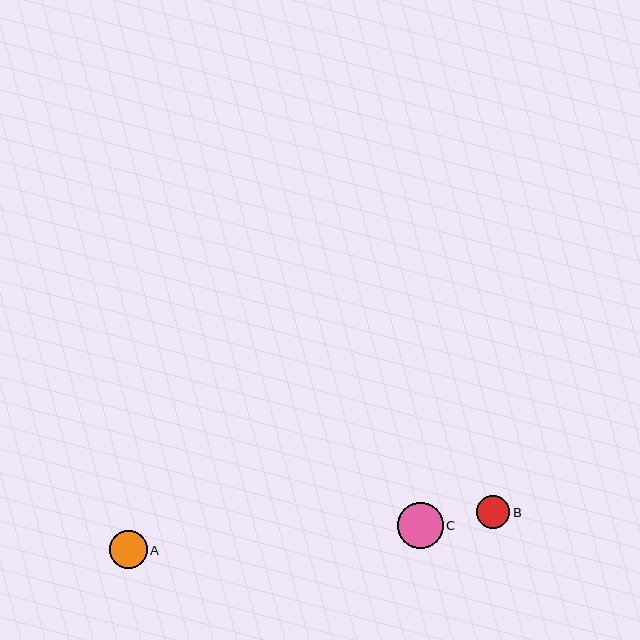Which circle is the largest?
Circle C is the largest with a size of approximately 46 pixels.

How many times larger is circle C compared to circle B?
Circle C is approximately 1.4 times the size of circle B.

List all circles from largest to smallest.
From largest to smallest: C, A, B.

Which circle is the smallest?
Circle B is the smallest with a size of approximately 33 pixels.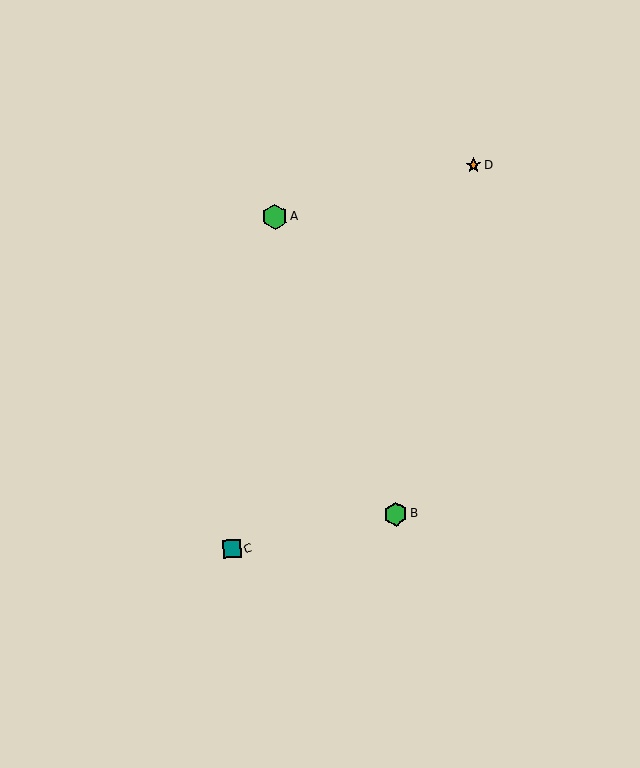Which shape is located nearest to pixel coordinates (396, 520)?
The green hexagon (labeled B) at (395, 514) is nearest to that location.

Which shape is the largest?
The green hexagon (labeled A) is the largest.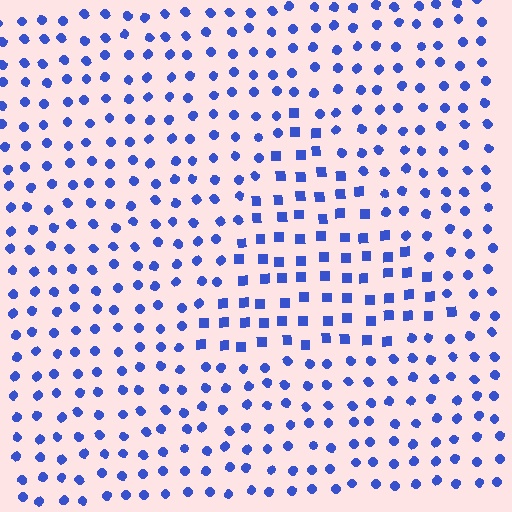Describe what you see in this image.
The image is filled with small blue elements arranged in a uniform grid. A triangle-shaped region contains squares, while the surrounding area contains circles. The boundary is defined purely by the change in element shape.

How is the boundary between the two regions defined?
The boundary is defined by a change in element shape: squares inside vs. circles outside. All elements share the same color and spacing.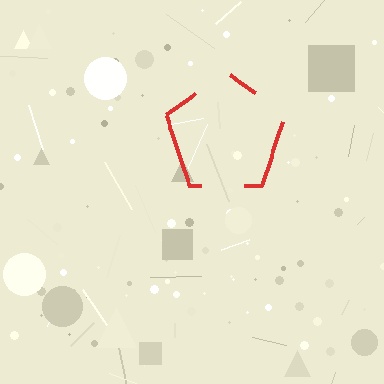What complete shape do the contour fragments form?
The contour fragments form a pentagon.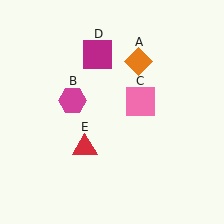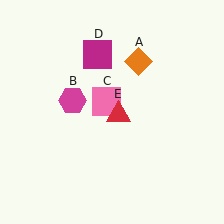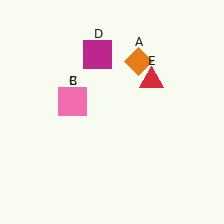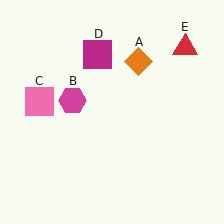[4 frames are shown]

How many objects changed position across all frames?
2 objects changed position: pink square (object C), red triangle (object E).